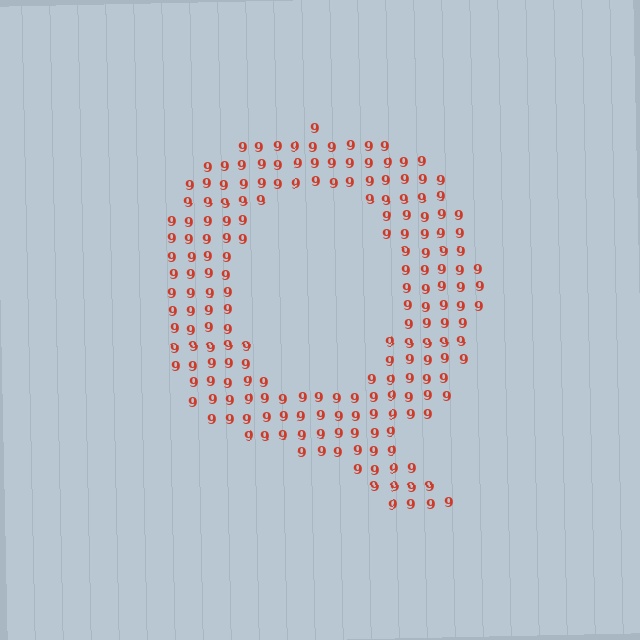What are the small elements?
The small elements are digit 9's.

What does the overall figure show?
The overall figure shows the letter Q.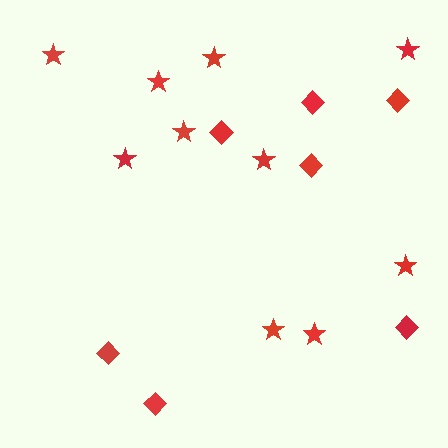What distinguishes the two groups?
There are 2 groups: one group of stars (10) and one group of diamonds (7).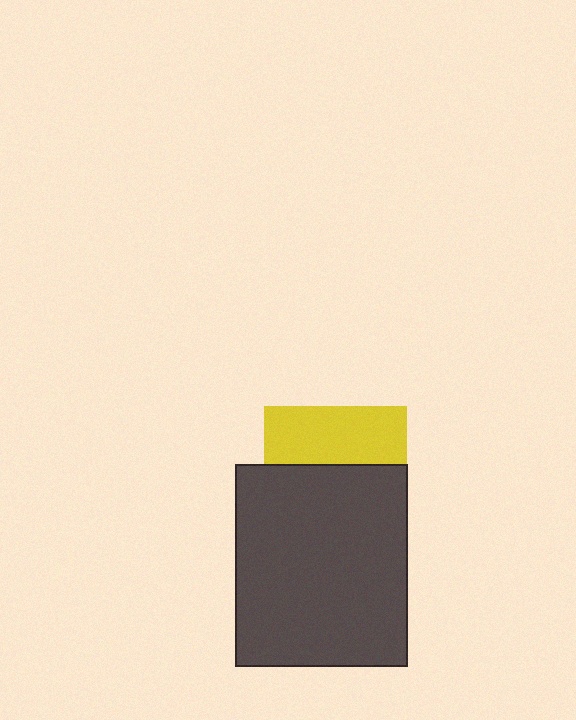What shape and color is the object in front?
The object in front is a dark gray rectangle.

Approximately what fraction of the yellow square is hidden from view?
Roughly 60% of the yellow square is hidden behind the dark gray rectangle.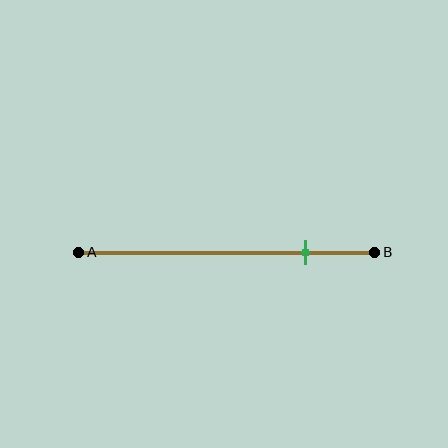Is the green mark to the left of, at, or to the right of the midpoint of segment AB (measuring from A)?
The green mark is to the right of the midpoint of segment AB.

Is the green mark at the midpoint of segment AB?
No, the mark is at about 75% from A, not at the 50% midpoint.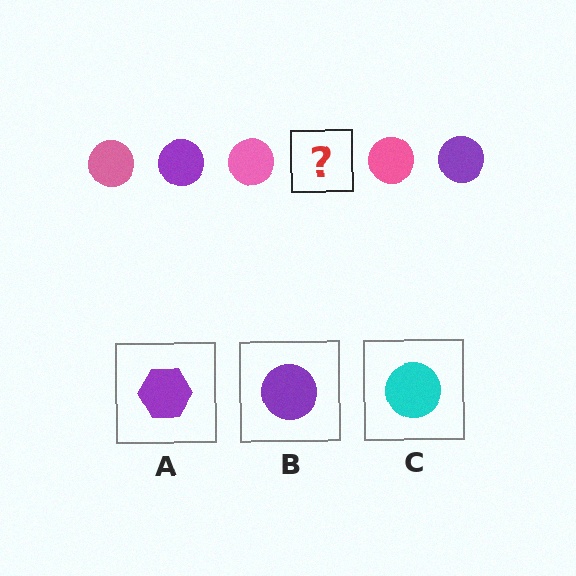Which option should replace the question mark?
Option B.